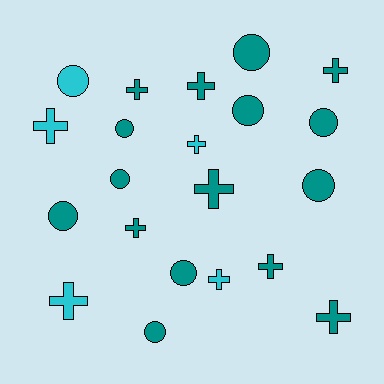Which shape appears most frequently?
Cross, with 11 objects.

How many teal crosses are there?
There are 7 teal crosses.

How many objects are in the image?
There are 21 objects.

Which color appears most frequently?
Teal, with 16 objects.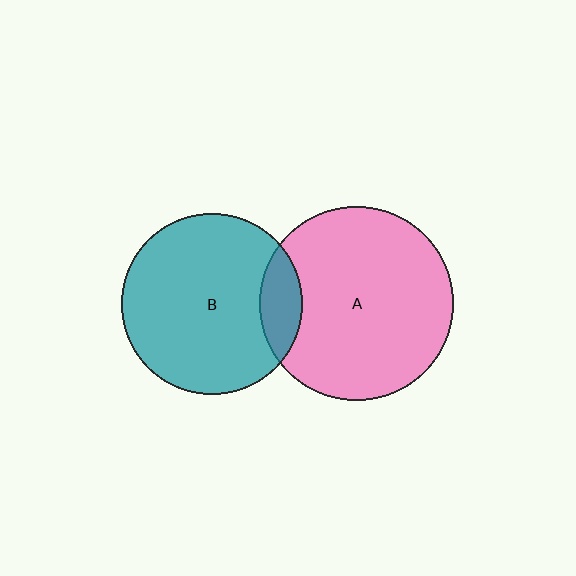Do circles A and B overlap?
Yes.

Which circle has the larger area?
Circle A (pink).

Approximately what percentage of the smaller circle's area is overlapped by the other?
Approximately 15%.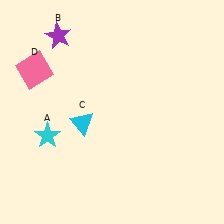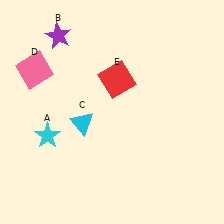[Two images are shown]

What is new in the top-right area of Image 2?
A red square (E) was added in the top-right area of Image 2.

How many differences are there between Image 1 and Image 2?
There is 1 difference between the two images.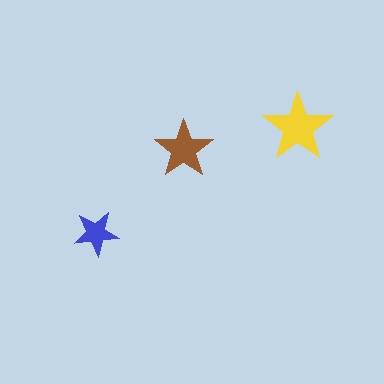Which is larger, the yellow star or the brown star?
The yellow one.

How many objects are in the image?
There are 3 objects in the image.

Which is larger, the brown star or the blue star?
The brown one.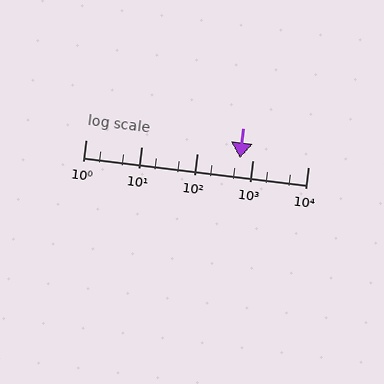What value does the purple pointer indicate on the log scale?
The pointer indicates approximately 610.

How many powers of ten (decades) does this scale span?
The scale spans 4 decades, from 1 to 10000.